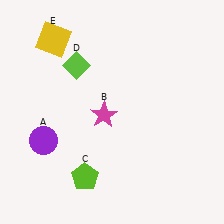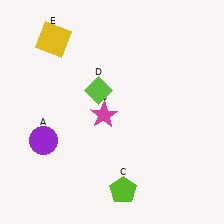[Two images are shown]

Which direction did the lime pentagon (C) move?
The lime pentagon (C) moved right.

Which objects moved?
The objects that moved are: the lime pentagon (C), the lime diamond (D).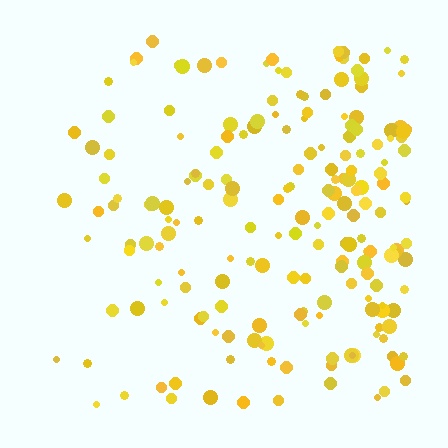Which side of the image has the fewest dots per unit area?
The left.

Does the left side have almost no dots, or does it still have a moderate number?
Still a moderate number, just noticeably fewer than the right.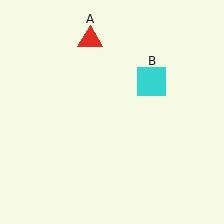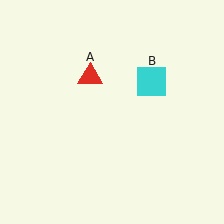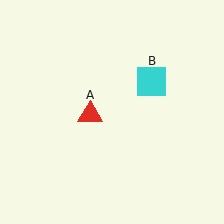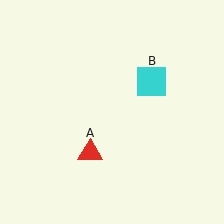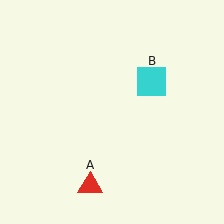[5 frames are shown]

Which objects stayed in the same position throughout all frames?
Cyan square (object B) remained stationary.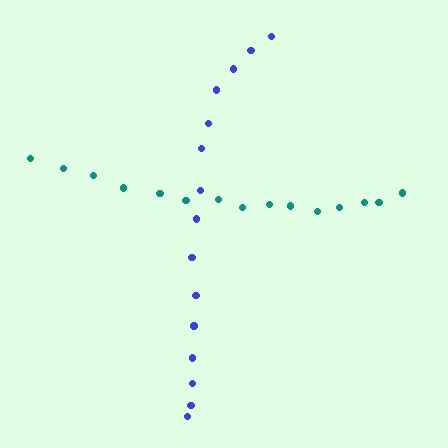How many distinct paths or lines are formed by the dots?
There are 2 distinct paths.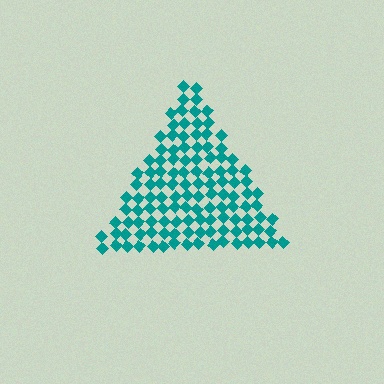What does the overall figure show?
The overall figure shows a triangle.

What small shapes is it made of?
It is made of small diamonds.